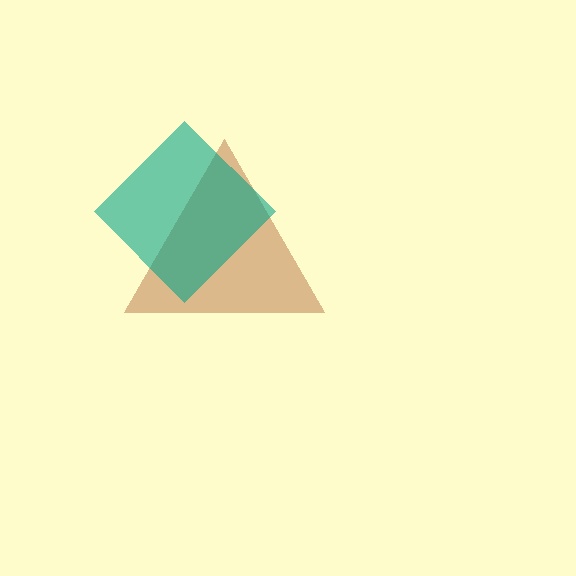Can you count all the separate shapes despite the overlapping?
Yes, there are 2 separate shapes.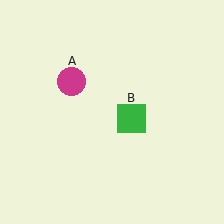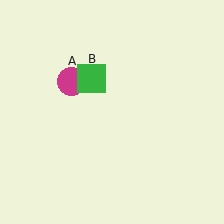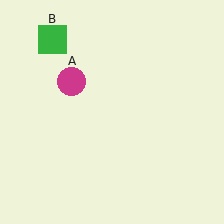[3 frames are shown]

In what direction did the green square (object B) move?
The green square (object B) moved up and to the left.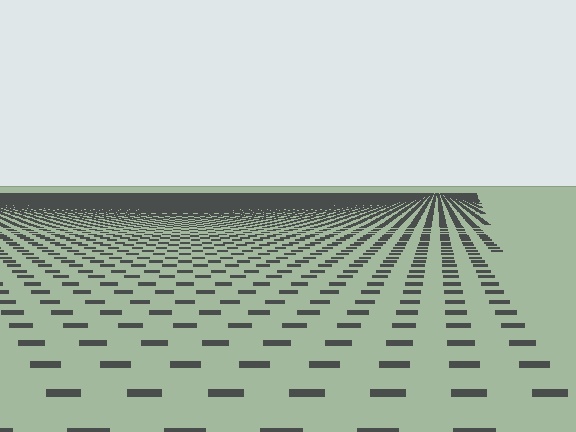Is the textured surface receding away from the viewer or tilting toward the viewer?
The surface is receding away from the viewer. Texture elements get smaller and denser toward the top.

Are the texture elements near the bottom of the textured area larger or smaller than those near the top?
Larger. Near the bottom, elements are closer to the viewer and appear at a bigger on-screen size.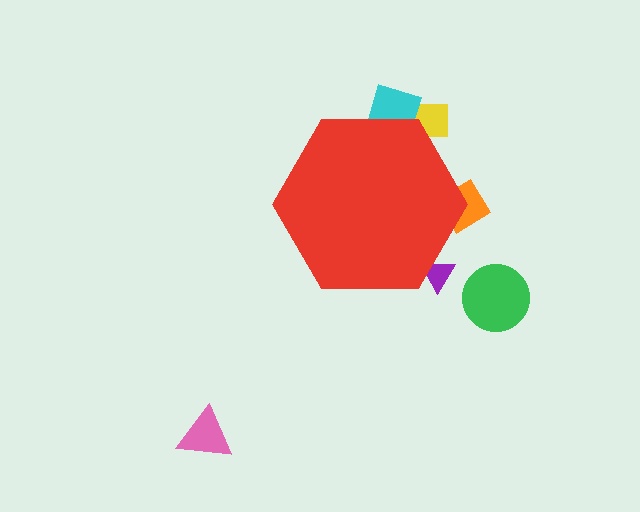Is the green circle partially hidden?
No, the green circle is fully visible.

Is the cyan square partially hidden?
Yes, the cyan square is partially hidden behind the red hexagon.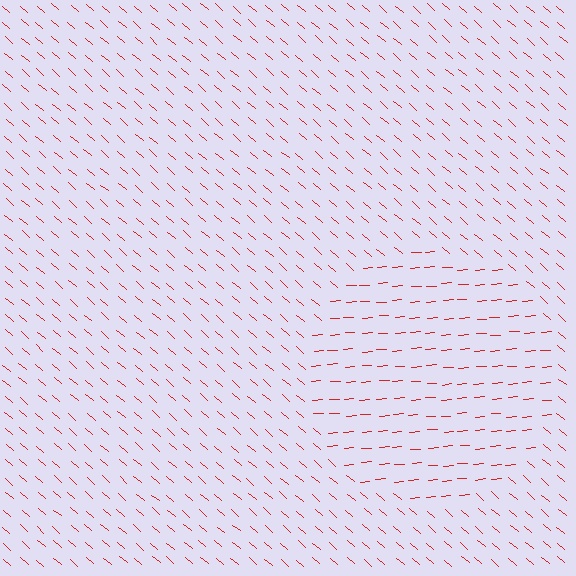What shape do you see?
I see a circle.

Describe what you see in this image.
The image is filled with small red line segments. A circle region in the image has lines oriented differently from the surrounding lines, creating a visible texture boundary.